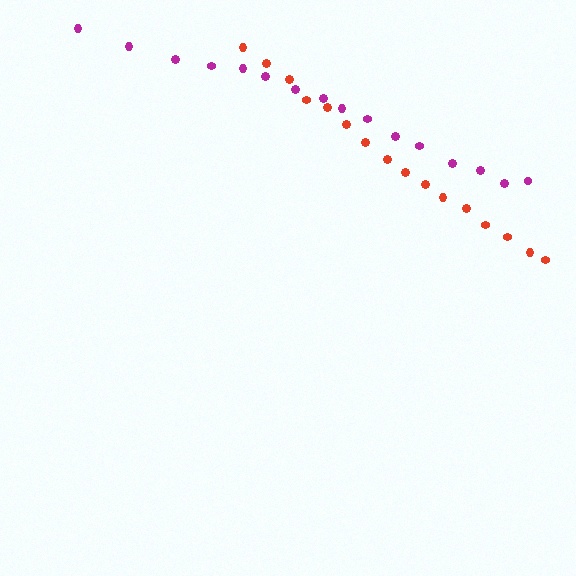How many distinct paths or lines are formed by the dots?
There are 2 distinct paths.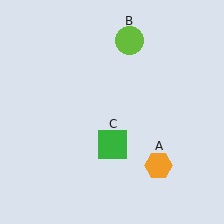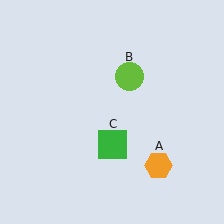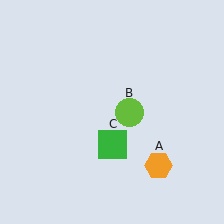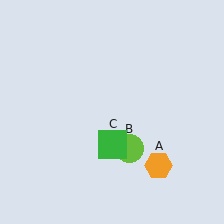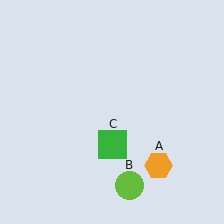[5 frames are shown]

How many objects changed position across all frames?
1 object changed position: lime circle (object B).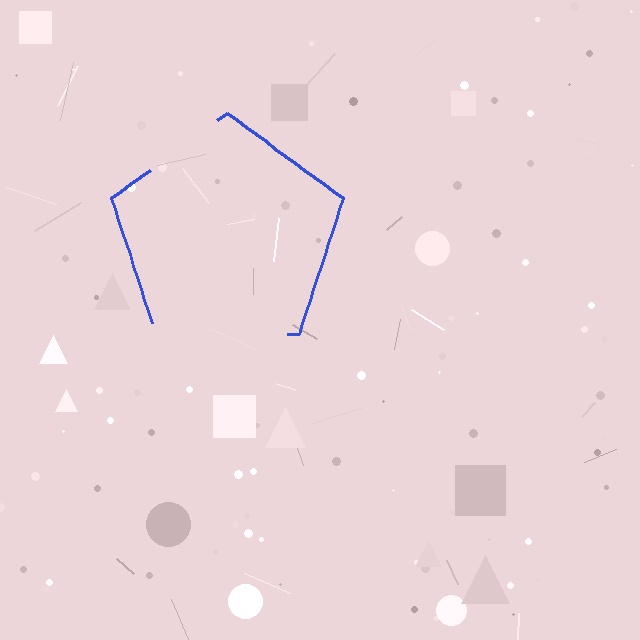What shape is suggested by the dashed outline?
The dashed outline suggests a pentagon.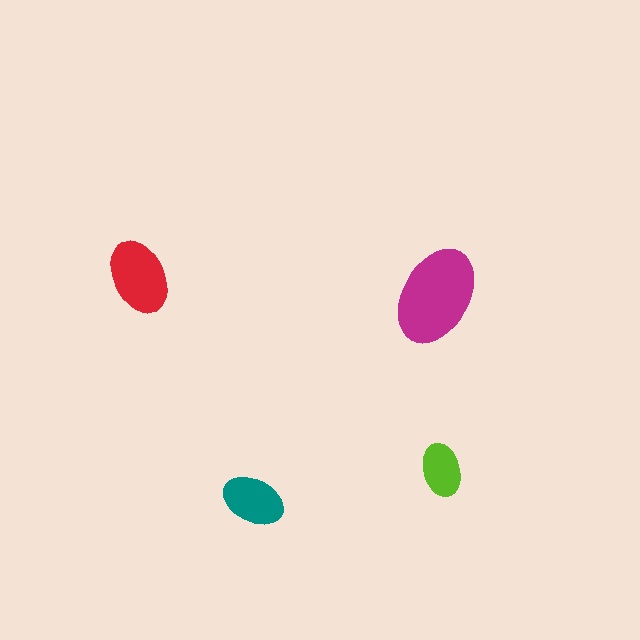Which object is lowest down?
The teal ellipse is bottommost.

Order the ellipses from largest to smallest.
the magenta one, the red one, the teal one, the lime one.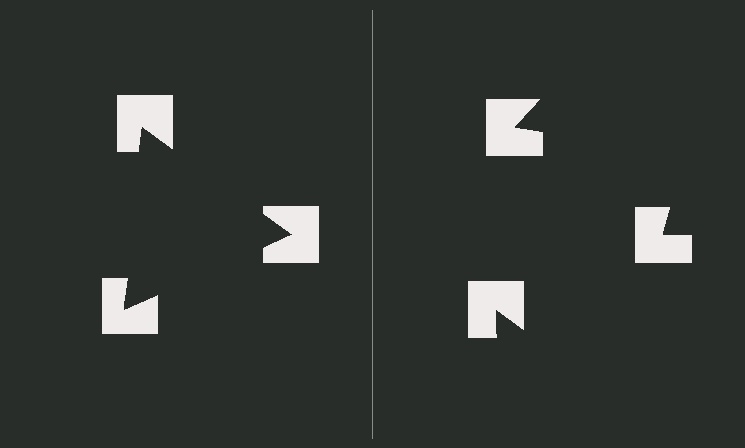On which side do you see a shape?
An illusory triangle appears on the left side. On the right side the wedge cuts are rotated, so no coherent shape forms.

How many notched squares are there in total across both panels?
6 — 3 on each side.